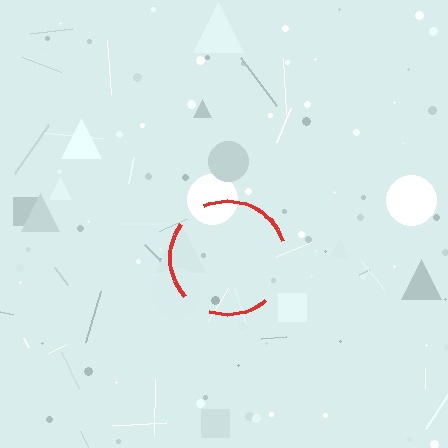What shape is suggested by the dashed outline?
The dashed outline suggests a circle.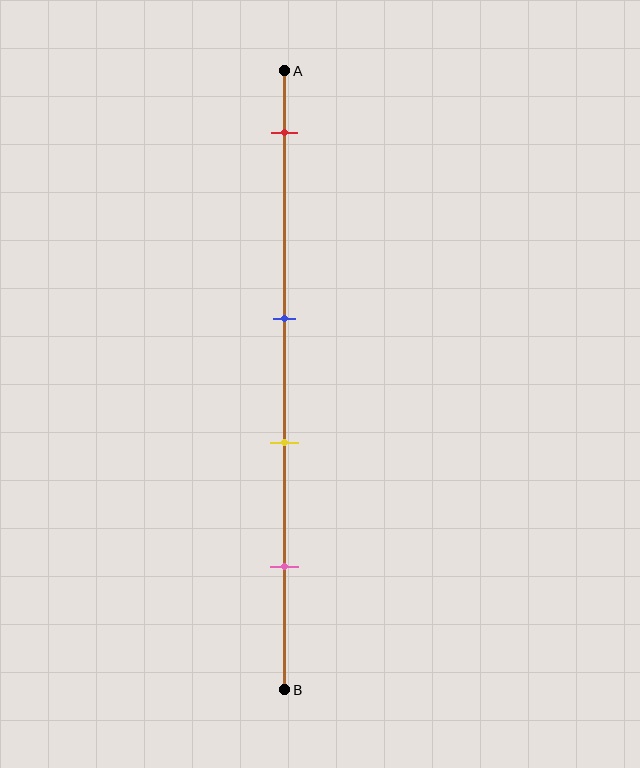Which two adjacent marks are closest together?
The blue and yellow marks are the closest adjacent pair.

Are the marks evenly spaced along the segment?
No, the marks are not evenly spaced.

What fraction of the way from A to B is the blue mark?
The blue mark is approximately 40% (0.4) of the way from A to B.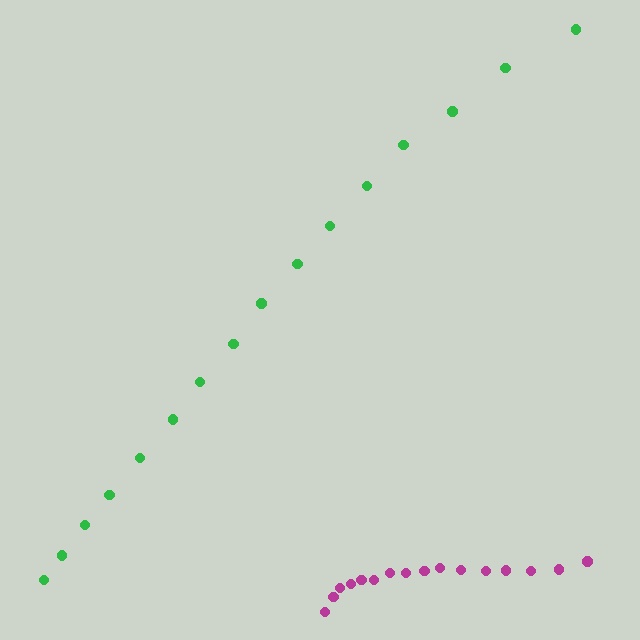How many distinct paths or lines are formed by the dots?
There are 2 distinct paths.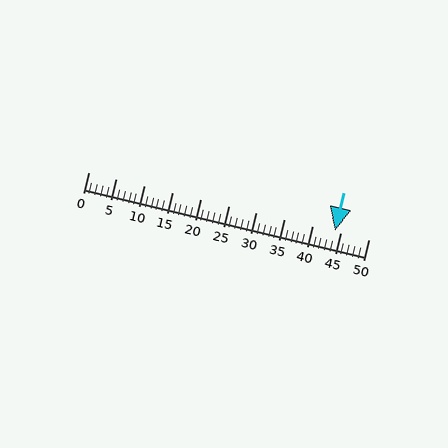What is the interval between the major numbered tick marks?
The major tick marks are spaced 5 units apart.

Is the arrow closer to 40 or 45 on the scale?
The arrow is closer to 45.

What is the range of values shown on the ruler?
The ruler shows values from 0 to 50.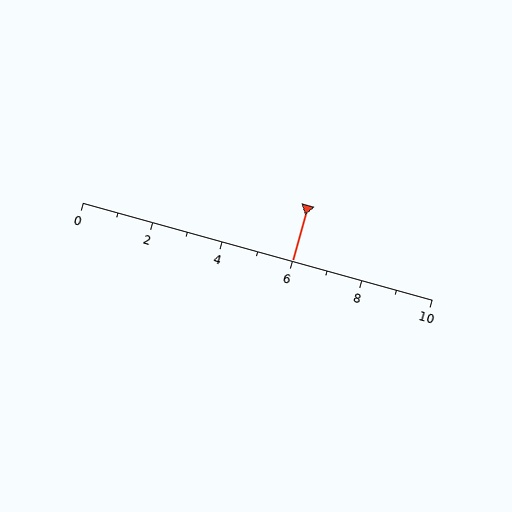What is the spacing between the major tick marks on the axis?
The major ticks are spaced 2 apart.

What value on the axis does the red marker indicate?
The marker indicates approximately 6.